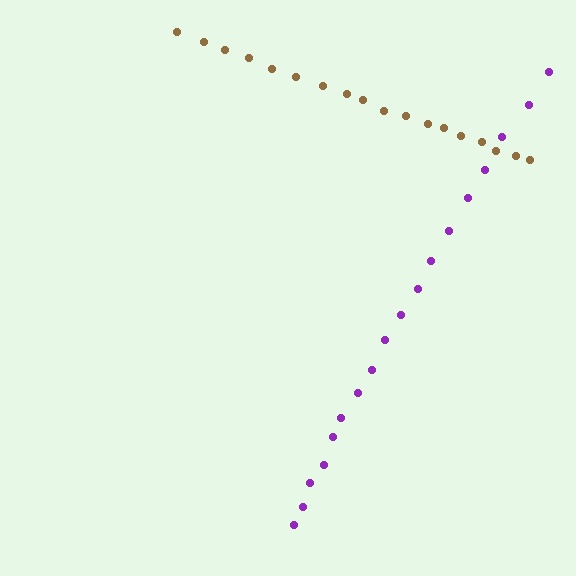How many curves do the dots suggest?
There are 2 distinct paths.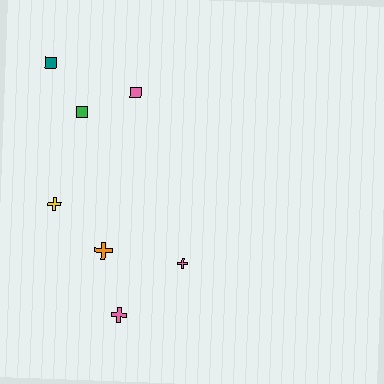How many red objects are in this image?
There are no red objects.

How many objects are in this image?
There are 7 objects.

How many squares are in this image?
There are 3 squares.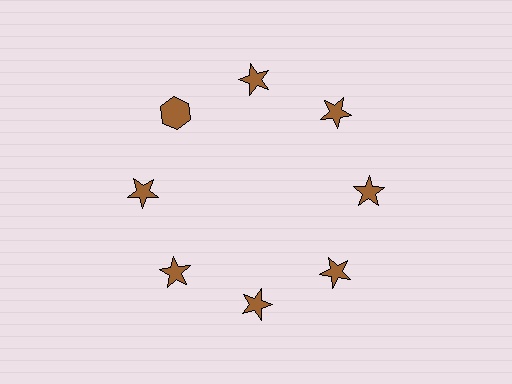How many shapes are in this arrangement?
There are 8 shapes arranged in a ring pattern.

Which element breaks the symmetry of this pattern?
The brown hexagon at roughly the 10 o'clock position breaks the symmetry. All other shapes are brown stars.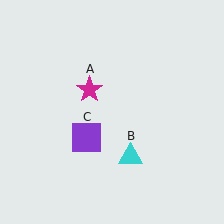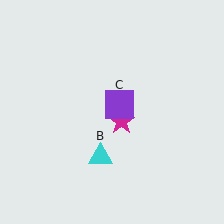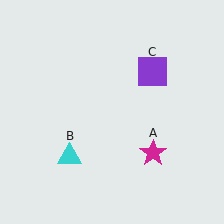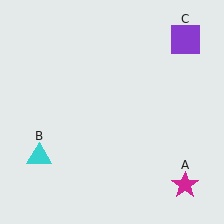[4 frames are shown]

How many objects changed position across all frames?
3 objects changed position: magenta star (object A), cyan triangle (object B), purple square (object C).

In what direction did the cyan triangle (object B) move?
The cyan triangle (object B) moved left.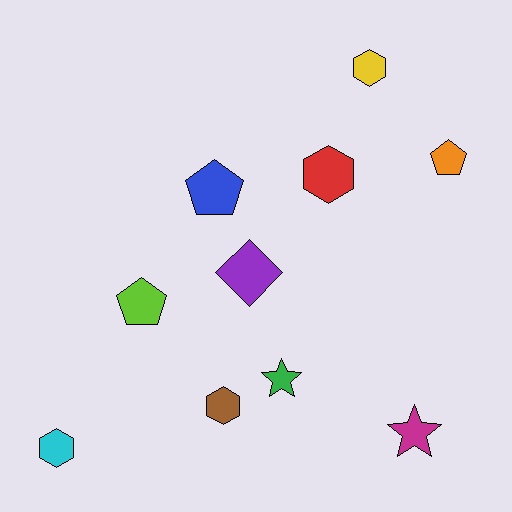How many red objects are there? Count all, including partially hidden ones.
There is 1 red object.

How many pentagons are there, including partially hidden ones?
There are 3 pentagons.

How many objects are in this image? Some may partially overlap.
There are 10 objects.